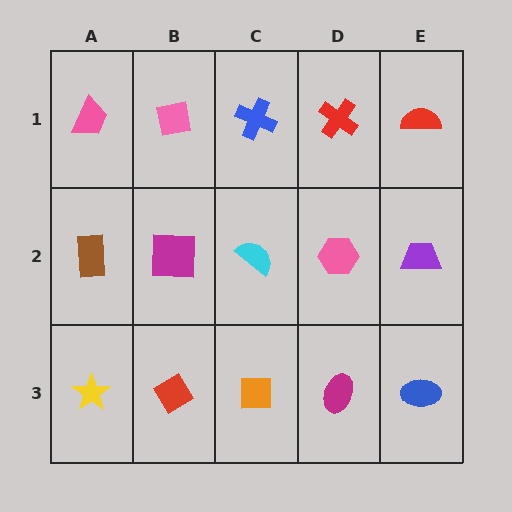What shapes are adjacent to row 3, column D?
A pink hexagon (row 2, column D), an orange square (row 3, column C), a blue ellipse (row 3, column E).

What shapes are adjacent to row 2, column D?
A red cross (row 1, column D), a magenta ellipse (row 3, column D), a cyan semicircle (row 2, column C), a purple trapezoid (row 2, column E).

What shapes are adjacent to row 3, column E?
A purple trapezoid (row 2, column E), a magenta ellipse (row 3, column D).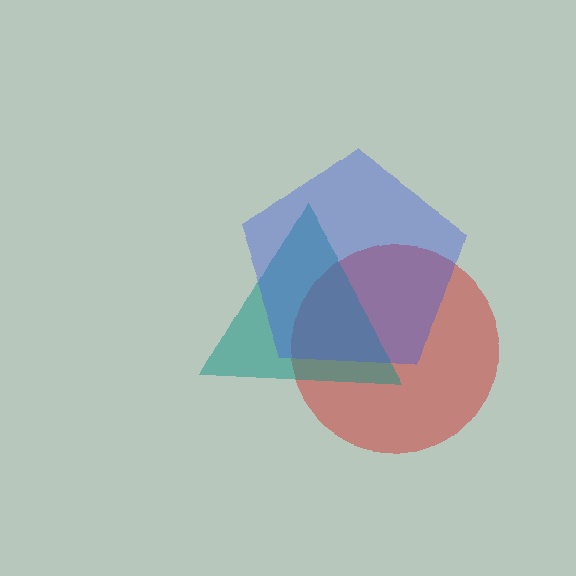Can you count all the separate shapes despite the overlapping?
Yes, there are 3 separate shapes.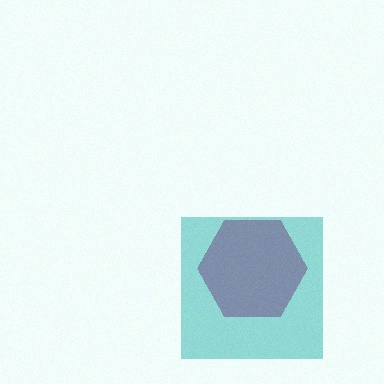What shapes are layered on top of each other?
The layered shapes are: a magenta hexagon, a teal square.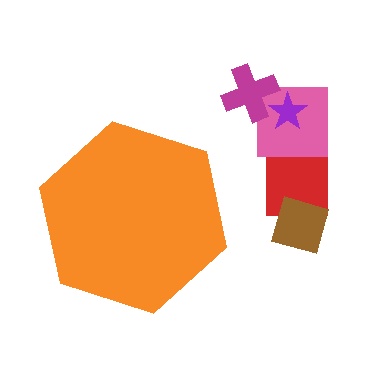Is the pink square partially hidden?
No, the pink square is fully visible.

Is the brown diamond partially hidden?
No, the brown diamond is fully visible.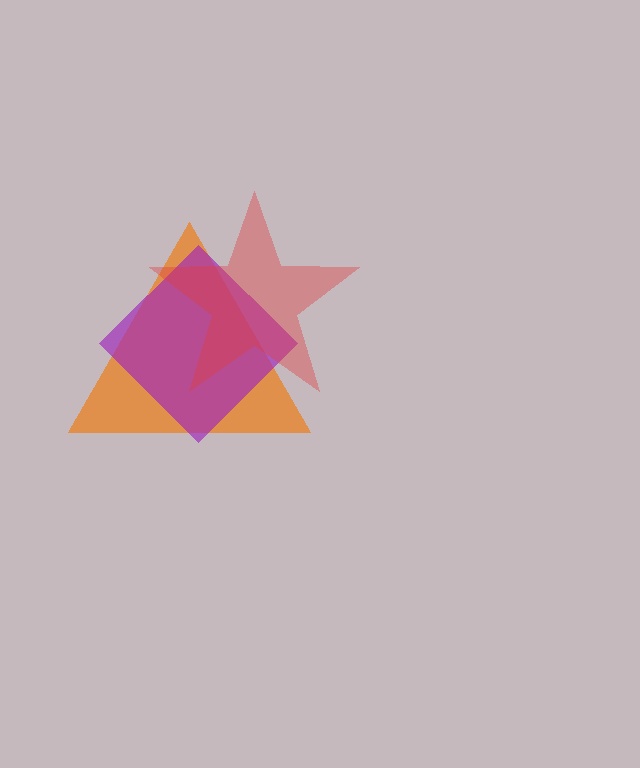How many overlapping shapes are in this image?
There are 3 overlapping shapes in the image.